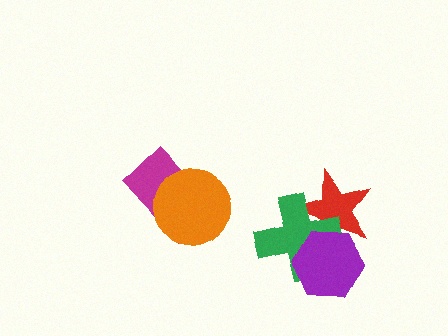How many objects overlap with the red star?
2 objects overlap with the red star.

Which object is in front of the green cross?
The purple hexagon is in front of the green cross.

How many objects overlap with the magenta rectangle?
1 object overlaps with the magenta rectangle.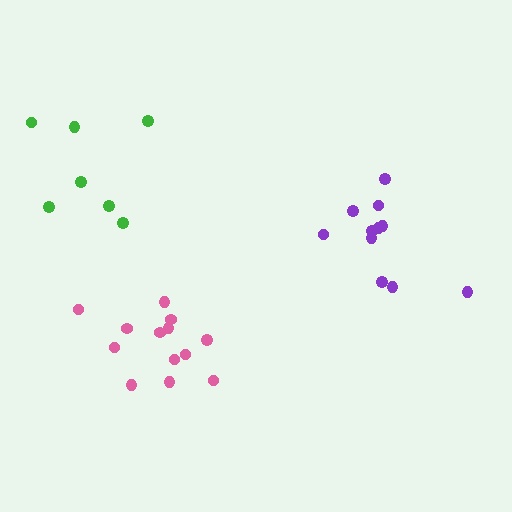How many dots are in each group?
Group 1: 7 dots, Group 2: 13 dots, Group 3: 11 dots (31 total).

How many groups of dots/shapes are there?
There are 3 groups.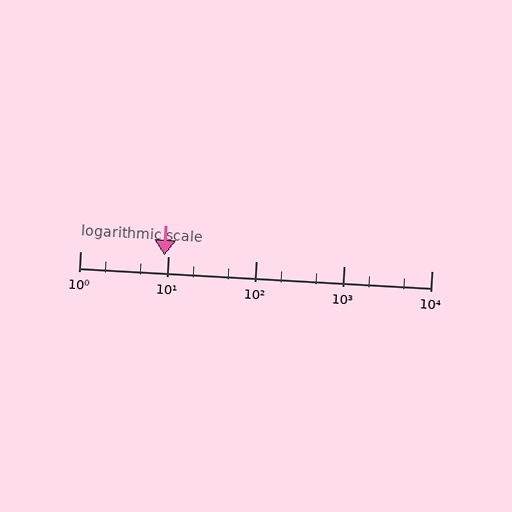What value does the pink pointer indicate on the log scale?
The pointer indicates approximately 9.1.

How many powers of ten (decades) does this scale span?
The scale spans 4 decades, from 1 to 10000.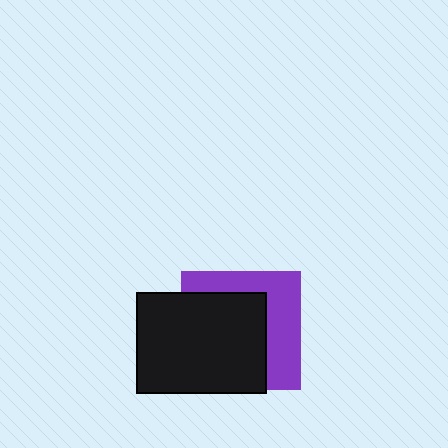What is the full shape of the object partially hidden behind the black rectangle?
The partially hidden object is a purple square.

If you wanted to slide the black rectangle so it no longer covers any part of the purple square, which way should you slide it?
Slide it toward the lower-left — that is the most direct way to separate the two shapes.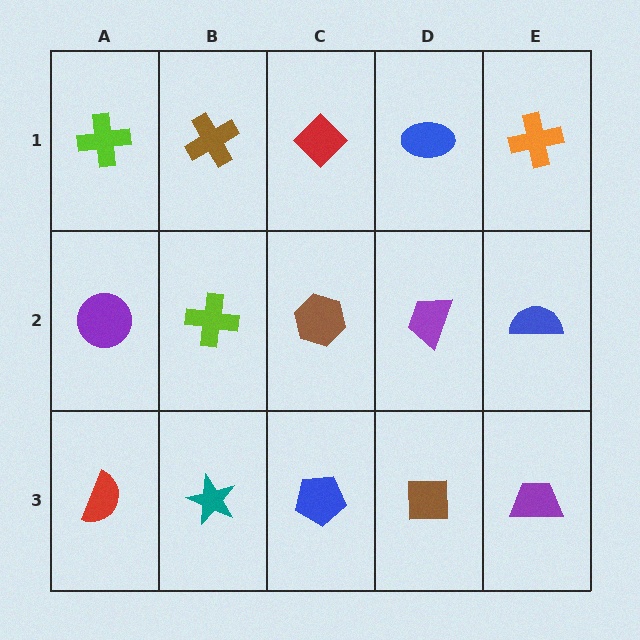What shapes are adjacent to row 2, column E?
An orange cross (row 1, column E), a purple trapezoid (row 3, column E), a purple trapezoid (row 2, column D).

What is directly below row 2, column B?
A teal star.